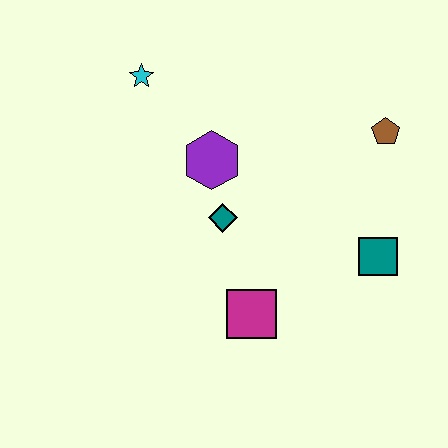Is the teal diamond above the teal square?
Yes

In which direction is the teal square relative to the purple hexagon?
The teal square is to the right of the purple hexagon.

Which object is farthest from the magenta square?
The cyan star is farthest from the magenta square.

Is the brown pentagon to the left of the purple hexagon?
No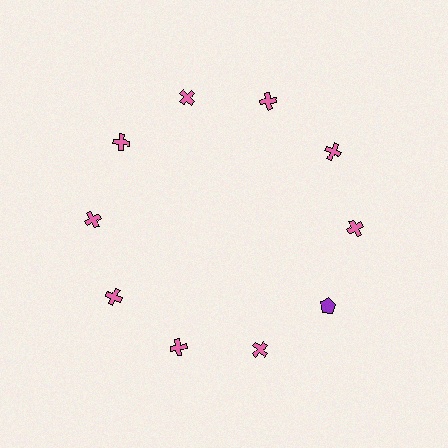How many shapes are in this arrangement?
There are 10 shapes arranged in a ring pattern.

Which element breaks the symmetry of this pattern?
The purple pentagon at roughly the 4 o'clock position breaks the symmetry. All other shapes are pink crosses.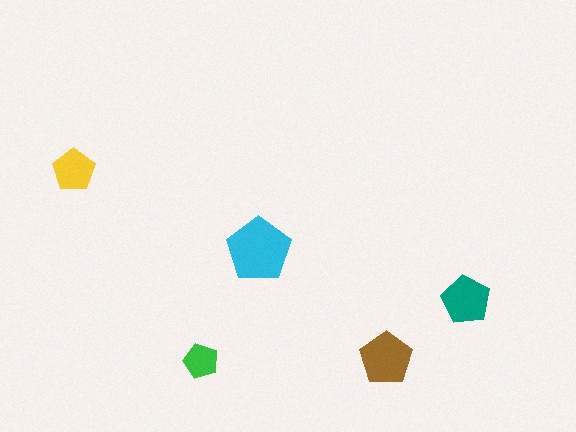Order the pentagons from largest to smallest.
the cyan one, the brown one, the teal one, the yellow one, the green one.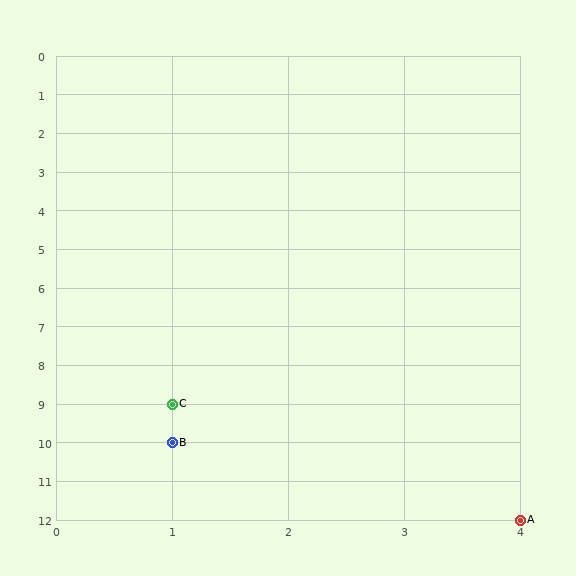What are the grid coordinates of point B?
Point B is at grid coordinates (1, 10).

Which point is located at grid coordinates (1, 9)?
Point C is at (1, 9).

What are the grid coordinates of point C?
Point C is at grid coordinates (1, 9).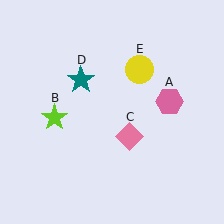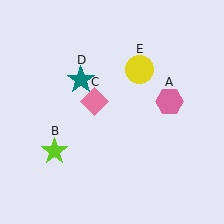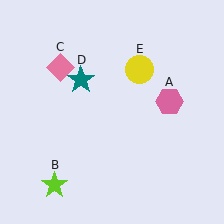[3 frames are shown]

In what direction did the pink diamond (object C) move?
The pink diamond (object C) moved up and to the left.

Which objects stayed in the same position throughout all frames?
Pink hexagon (object A) and teal star (object D) and yellow circle (object E) remained stationary.